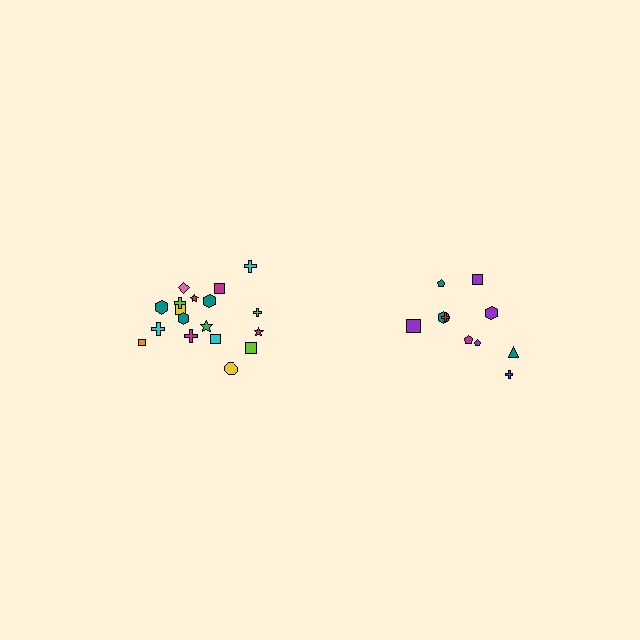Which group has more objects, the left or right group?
The left group.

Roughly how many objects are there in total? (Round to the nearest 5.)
Roughly 30 objects in total.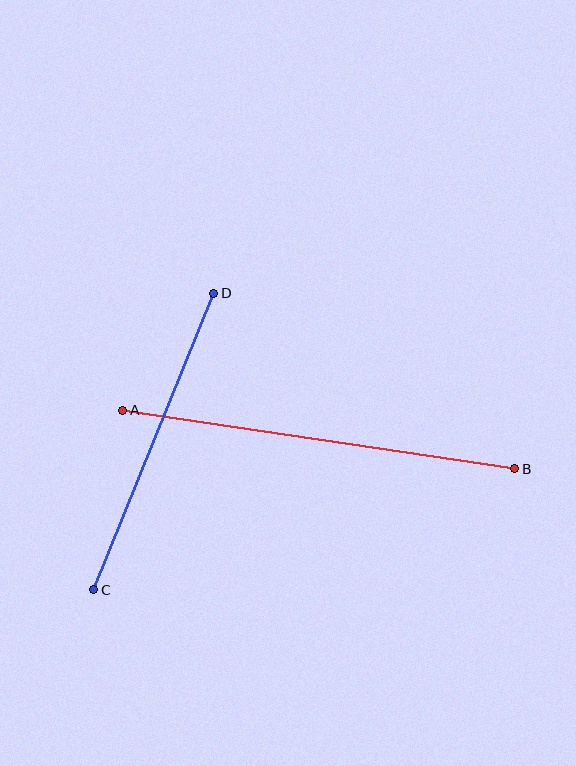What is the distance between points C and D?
The distance is approximately 320 pixels.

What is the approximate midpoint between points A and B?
The midpoint is at approximately (319, 439) pixels.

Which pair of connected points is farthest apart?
Points A and B are farthest apart.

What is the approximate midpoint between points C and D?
The midpoint is at approximately (154, 442) pixels.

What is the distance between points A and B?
The distance is approximately 397 pixels.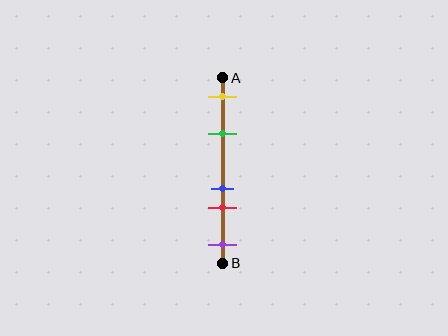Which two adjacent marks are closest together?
The blue and red marks are the closest adjacent pair.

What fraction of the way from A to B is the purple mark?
The purple mark is approximately 90% (0.9) of the way from A to B.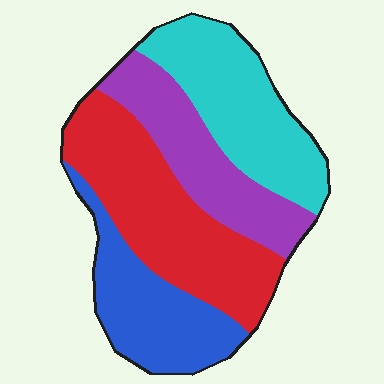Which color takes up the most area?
Red, at roughly 30%.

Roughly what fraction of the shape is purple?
Purple takes up about one fifth (1/5) of the shape.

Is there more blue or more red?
Red.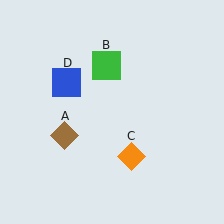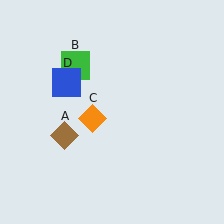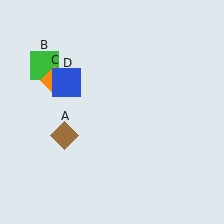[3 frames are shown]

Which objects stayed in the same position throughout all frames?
Brown diamond (object A) and blue square (object D) remained stationary.